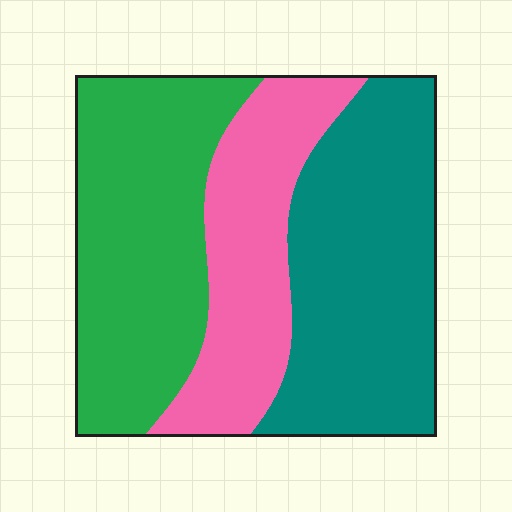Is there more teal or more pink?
Teal.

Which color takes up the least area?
Pink, at roughly 25%.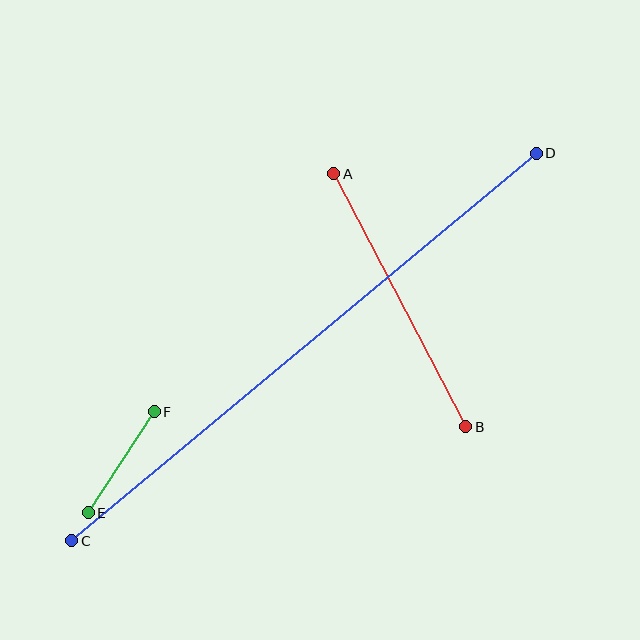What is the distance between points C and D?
The distance is approximately 605 pixels.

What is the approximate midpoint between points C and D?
The midpoint is at approximately (304, 347) pixels.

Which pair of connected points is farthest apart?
Points C and D are farthest apart.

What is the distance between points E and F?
The distance is approximately 121 pixels.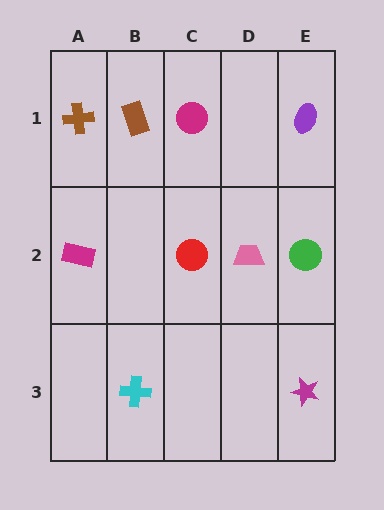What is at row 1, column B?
A brown rectangle.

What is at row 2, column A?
A magenta rectangle.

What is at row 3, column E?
A magenta star.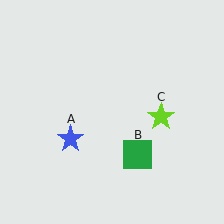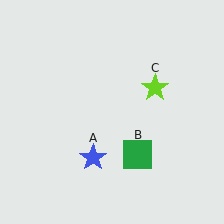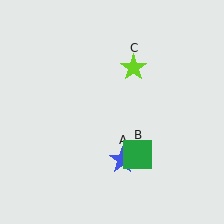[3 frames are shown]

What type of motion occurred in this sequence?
The blue star (object A), lime star (object C) rotated counterclockwise around the center of the scene.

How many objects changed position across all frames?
2 objects changed position: blue star (object A), lime star (object C).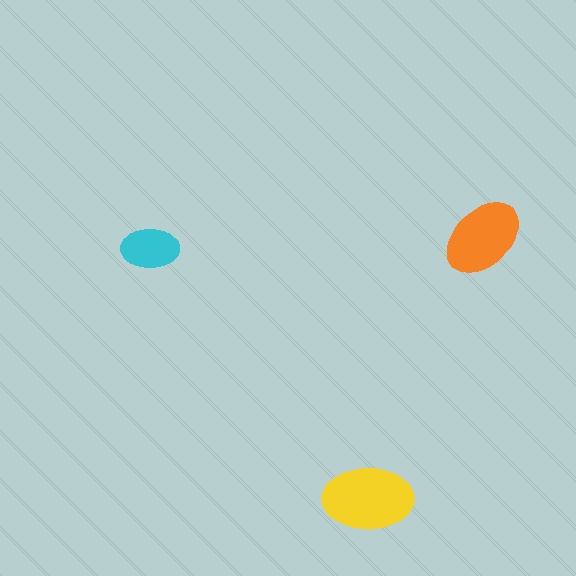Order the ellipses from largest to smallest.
the yellow one, the orange one, the cyan one.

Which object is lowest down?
The yellow ellipse is bottommost.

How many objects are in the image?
There are 3 objects in the image.